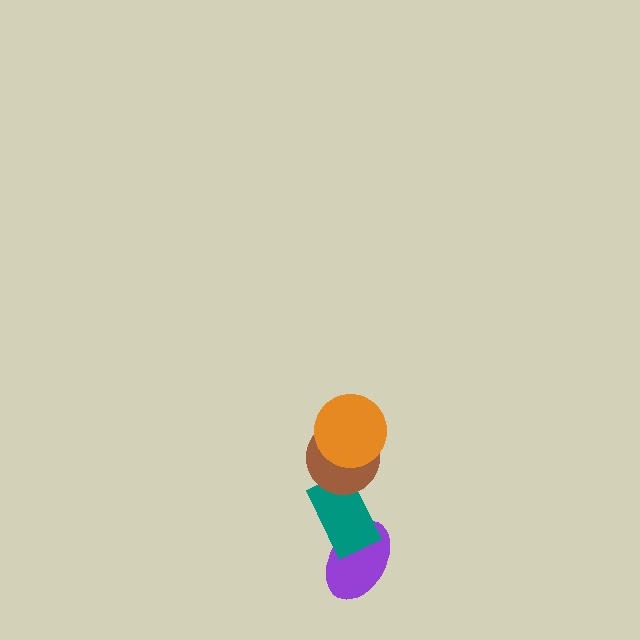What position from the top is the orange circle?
The orange circle is 1st from the top.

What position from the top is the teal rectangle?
The teal rectangle is 3rd from the top.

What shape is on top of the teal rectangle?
The brown circle is on top of the teal rectangle.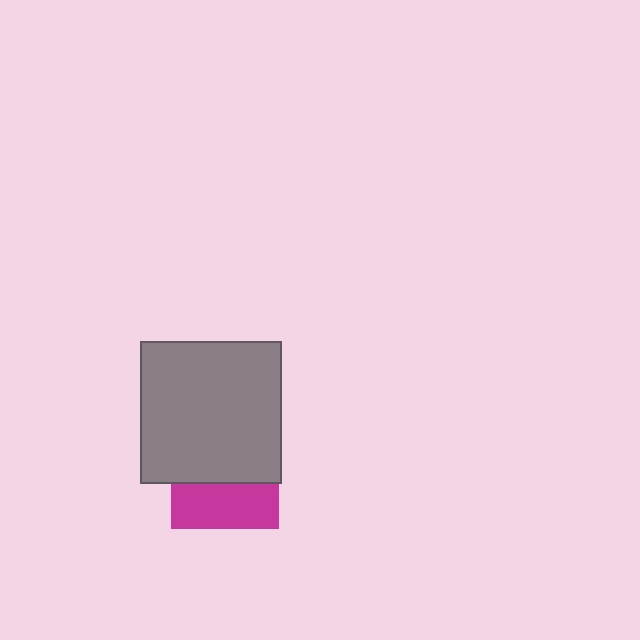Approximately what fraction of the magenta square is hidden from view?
Roughly 57% of the magenta square is hidden behind the gray square.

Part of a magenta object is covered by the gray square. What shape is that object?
It is a square.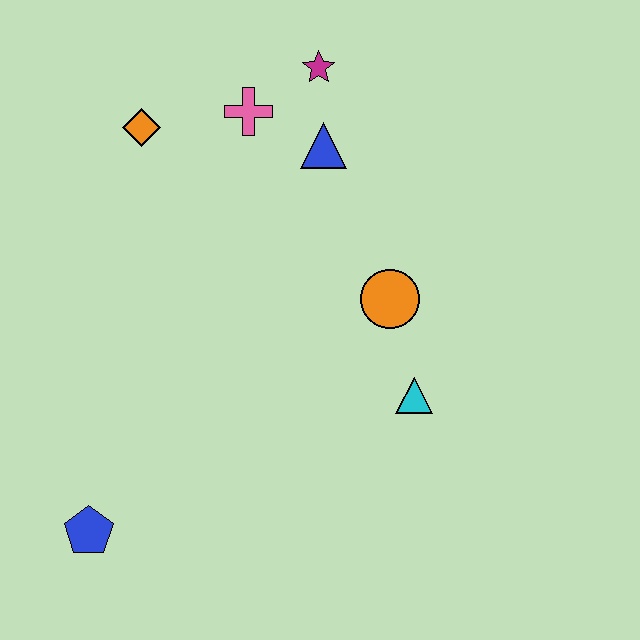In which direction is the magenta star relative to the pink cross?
The magenta star is to the right of the pink cross.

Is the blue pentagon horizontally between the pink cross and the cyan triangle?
No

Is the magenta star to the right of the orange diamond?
Yes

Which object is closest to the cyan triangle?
The orange circle is closest to the cyan triangle.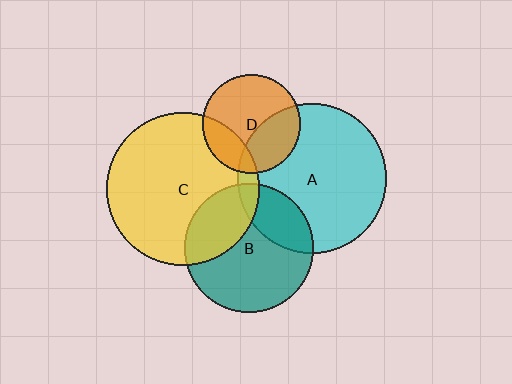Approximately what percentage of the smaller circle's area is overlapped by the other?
Approximately 30%.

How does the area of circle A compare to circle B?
Approximately 1.3 times.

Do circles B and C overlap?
Yes.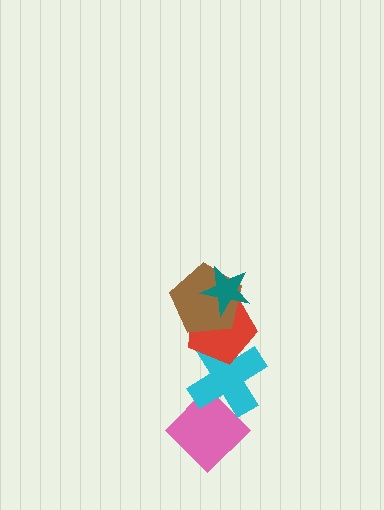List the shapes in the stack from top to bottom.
From top to bottom: the teal star, the brown pentagon, the red pentagon, the cyan cross, the pink diamond.